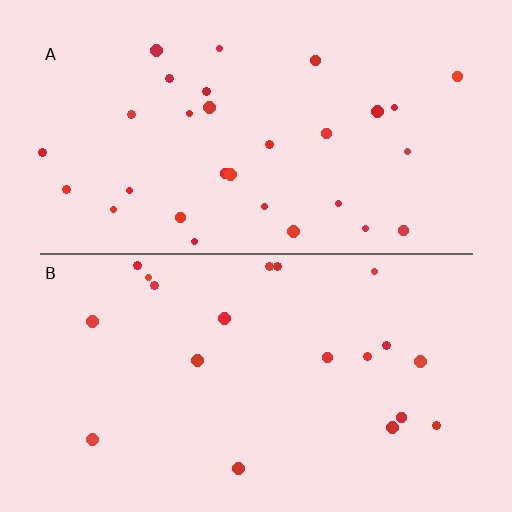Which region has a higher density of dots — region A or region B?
A (the top).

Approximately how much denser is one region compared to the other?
Approximately 1.5× — region A over region B.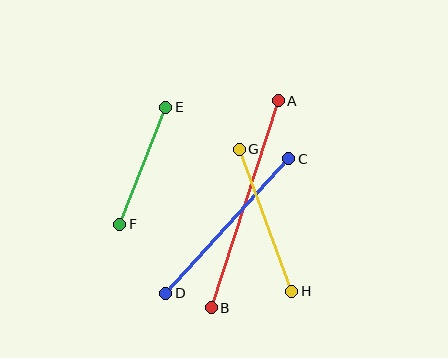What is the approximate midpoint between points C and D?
The midpoint is at approximately (227, 226) pixels.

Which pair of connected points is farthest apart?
Points A and B are farthest apart.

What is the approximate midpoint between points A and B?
The midpoint is at approximately (245, 204) pixels.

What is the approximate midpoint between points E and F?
The midpoint is at approximately (143, 166) pixels.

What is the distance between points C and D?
The distance is approximately 182 pixels.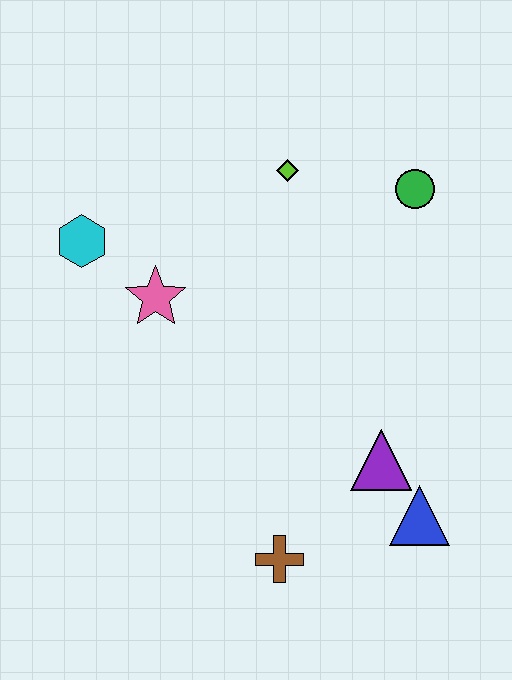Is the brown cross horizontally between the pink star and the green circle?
Yes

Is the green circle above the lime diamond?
No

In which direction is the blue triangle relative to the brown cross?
The blue triangle is to the right of the brown cross.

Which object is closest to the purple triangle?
The blue triangle is closest to the purple triangle.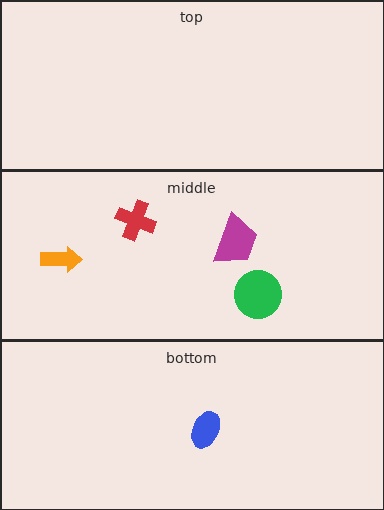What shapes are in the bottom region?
The blue ellipse.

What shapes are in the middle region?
The magenta trapezoid, the green circle, the orange arrow, the red cross.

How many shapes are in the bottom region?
1.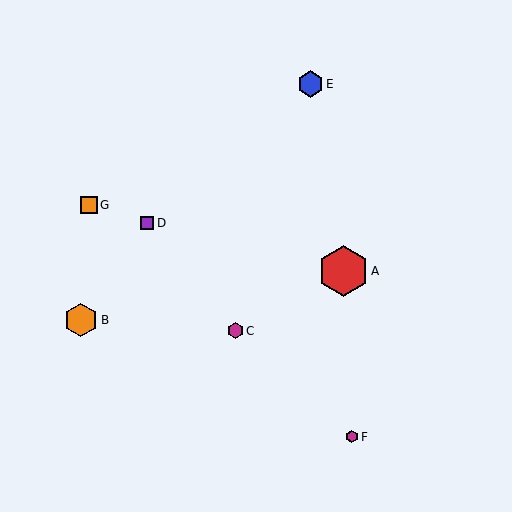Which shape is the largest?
The red hexagon (labeled A) is the largest.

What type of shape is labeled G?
Shape G is an orange square.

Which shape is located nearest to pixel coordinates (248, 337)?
The magenta hexagon (labeled C) at (235, 331) is nearest to that location.